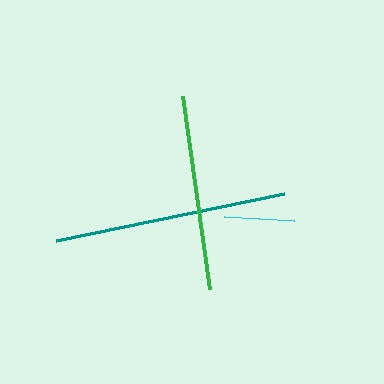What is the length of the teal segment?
The teal segment is approximately 233 pixels long.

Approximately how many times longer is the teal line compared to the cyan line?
The teal line is approximately 3.3 times the length of the cyan line.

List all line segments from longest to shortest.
From longest to shortest: teal, green, cyan.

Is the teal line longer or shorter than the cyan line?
The teal line is longer than the cyan line.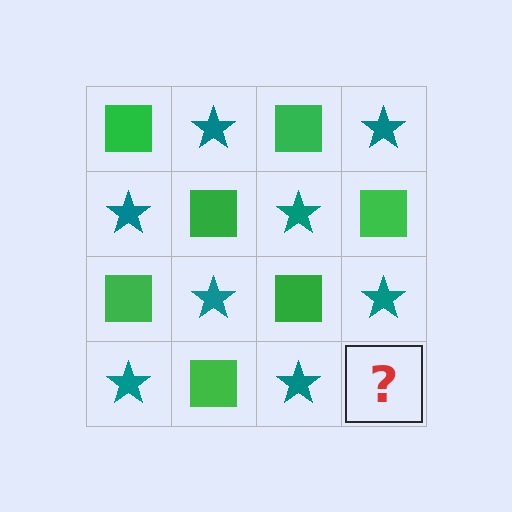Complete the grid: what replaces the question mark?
The question mark should be replaced with a green square.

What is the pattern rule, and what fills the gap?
The rule is that it alternates green square and teal star in a checkerboard pattern. The gap should be filled with a green square.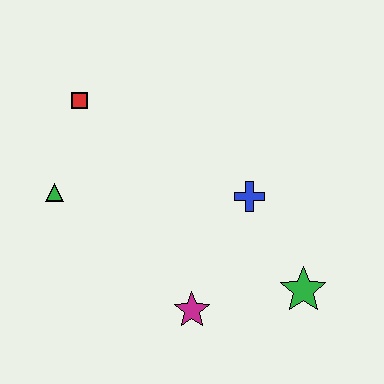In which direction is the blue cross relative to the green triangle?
The blue cross is to the right of the green triangle.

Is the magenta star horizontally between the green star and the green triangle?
Yes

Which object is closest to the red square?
The green triangle is closest to the red square.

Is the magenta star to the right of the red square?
Yes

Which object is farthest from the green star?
The red square is farthest from the green star.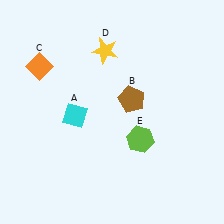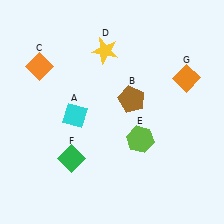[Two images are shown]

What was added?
A green diamond (F), an orange diamond (G) were added in Image 2.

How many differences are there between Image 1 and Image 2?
There are 2 differences between the two images.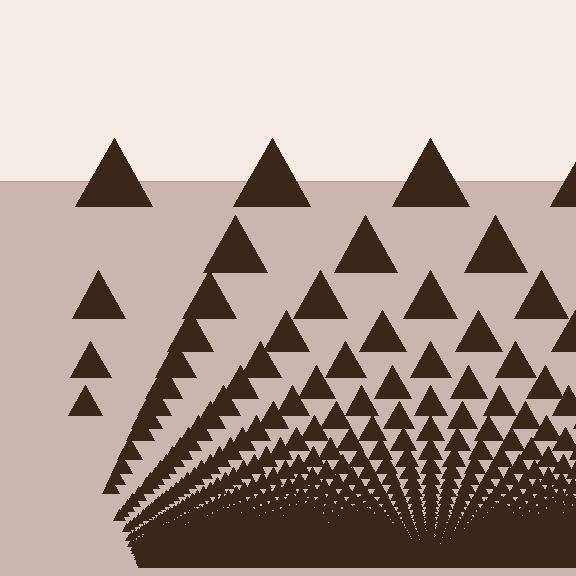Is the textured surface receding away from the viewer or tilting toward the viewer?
The surface appears to tilt toward the viewer. Texture elements get larger and sparser toward the top.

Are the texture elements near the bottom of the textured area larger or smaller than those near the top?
Smaller. The gradient is inverted — elements near the bottom are smaller and denser.